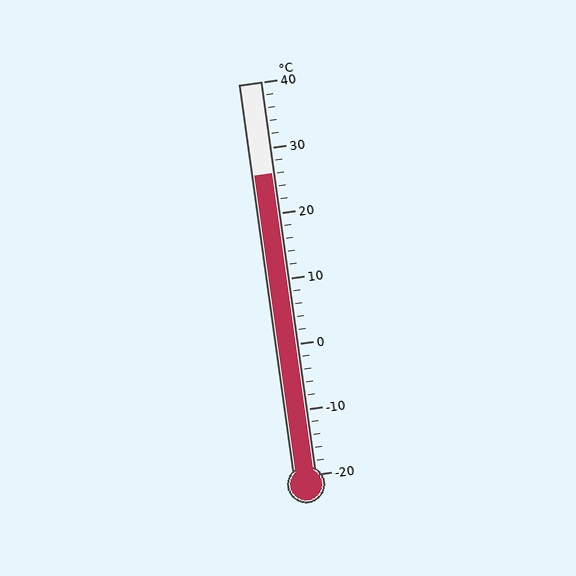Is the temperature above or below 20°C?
The temperature is above 20°C.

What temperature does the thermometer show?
The thermometer shows approximately 26°C.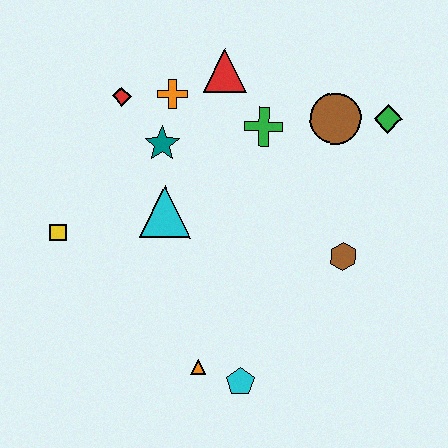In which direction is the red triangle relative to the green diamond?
The red triangle is to the left of the green diamond.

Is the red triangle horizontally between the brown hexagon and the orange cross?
Yes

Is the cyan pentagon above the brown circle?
No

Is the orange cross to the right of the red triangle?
No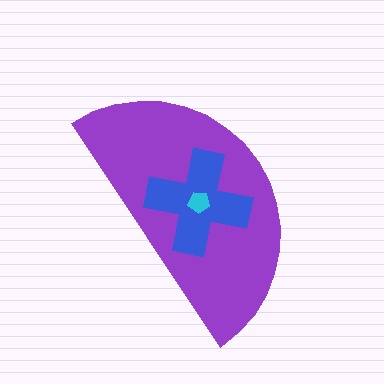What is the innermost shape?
The cyan pentagon.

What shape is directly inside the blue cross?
The cyan pentagon.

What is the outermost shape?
The purple semicircle.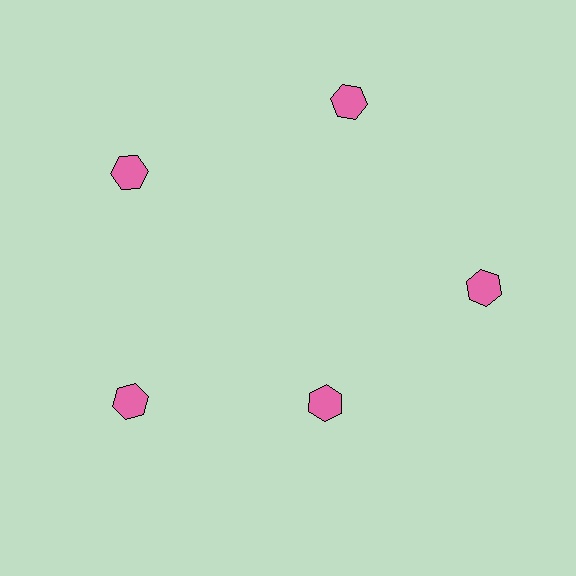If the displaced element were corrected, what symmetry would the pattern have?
It would have 5-fold rotational symmetry — the pattern would map onto itself every 72 degrees.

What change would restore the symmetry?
The symmetry would be restored by moving it outward, back onto the ring so that all 5 hexagons sit at equal angles and equal distance from the center.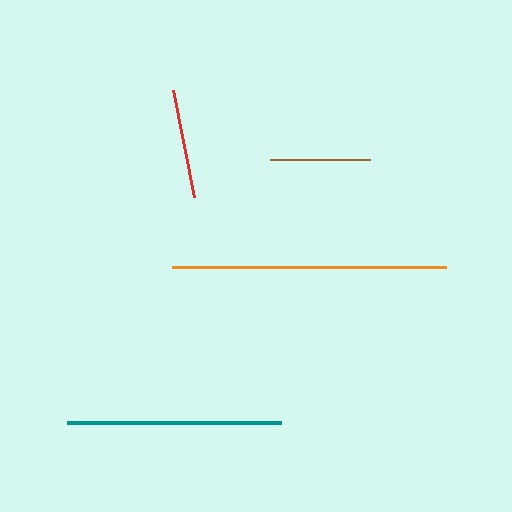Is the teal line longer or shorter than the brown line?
The teal line is longer than the brown line.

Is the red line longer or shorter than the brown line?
The red line is longer than the brown line.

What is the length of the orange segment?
The orange segment is approximately 274 pixels long.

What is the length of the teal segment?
The teal segment is approximately 214 pixels long.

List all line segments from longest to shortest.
From longest to shortest: orange, teal, red, brown.